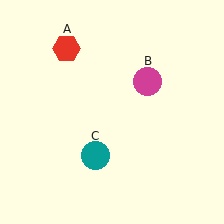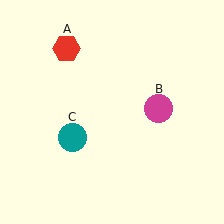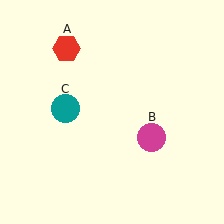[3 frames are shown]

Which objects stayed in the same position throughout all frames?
Red hexagon (object A) remained stationary.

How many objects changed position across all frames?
2 objects changed position: magenta circle (object B), teal circle (object C).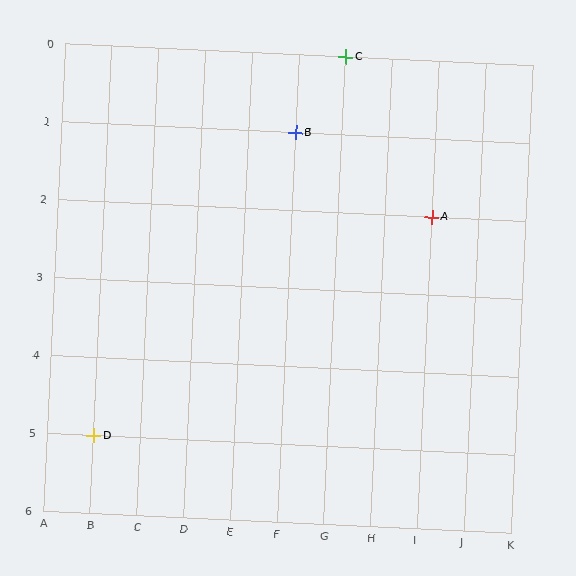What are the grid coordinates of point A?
Point A is at grid coordinates (I, 2).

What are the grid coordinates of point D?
Point D is at grid coordinates (B, 5).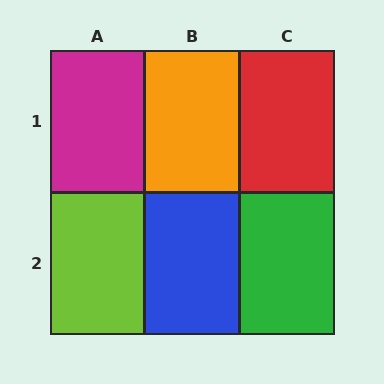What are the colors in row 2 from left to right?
Lime, blue, green.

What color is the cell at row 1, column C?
Red.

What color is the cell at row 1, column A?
Magenta.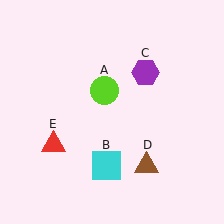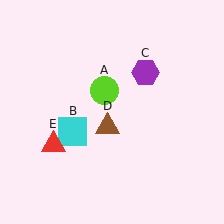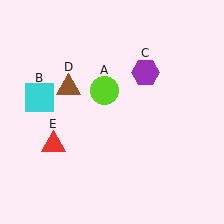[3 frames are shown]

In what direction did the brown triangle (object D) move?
The brown triangle (object D) moved up and to the left.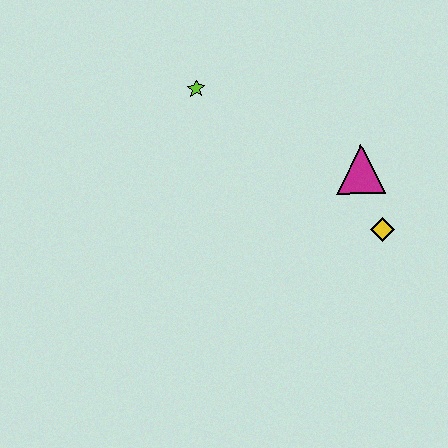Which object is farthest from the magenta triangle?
The lime star is farthest from the magenta triangle.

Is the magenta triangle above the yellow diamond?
Yes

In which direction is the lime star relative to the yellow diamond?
The lime star is to the left of the yellow diamond.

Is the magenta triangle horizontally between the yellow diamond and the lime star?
Yes